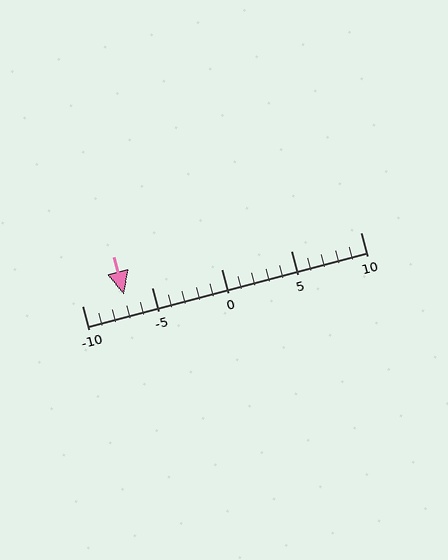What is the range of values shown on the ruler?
The ruler shows values from -10 to 10.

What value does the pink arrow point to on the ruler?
The pink arrow points to approximately -7.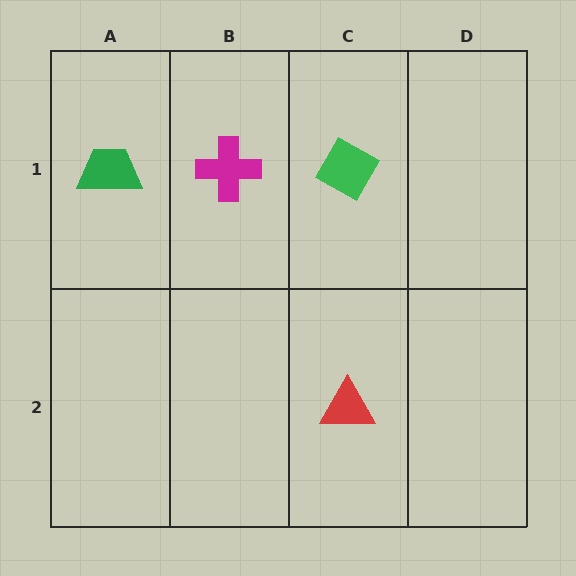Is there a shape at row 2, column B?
No, that cell is empty.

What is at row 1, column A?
A green trapezoid.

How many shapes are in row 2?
1 shape.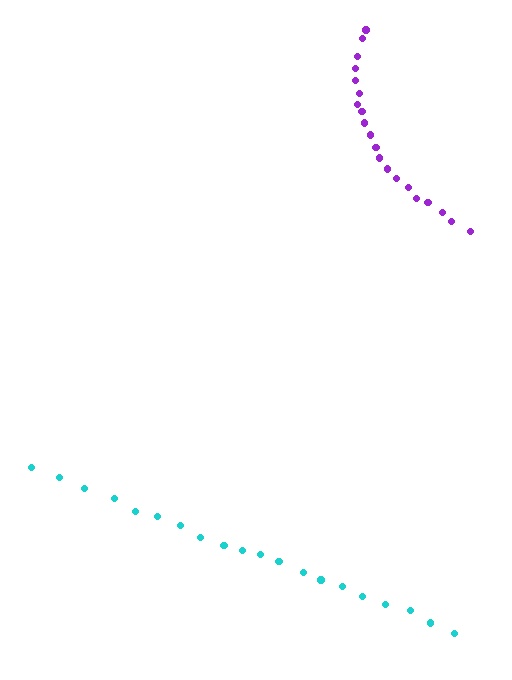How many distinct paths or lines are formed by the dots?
There are 2 distinct paths.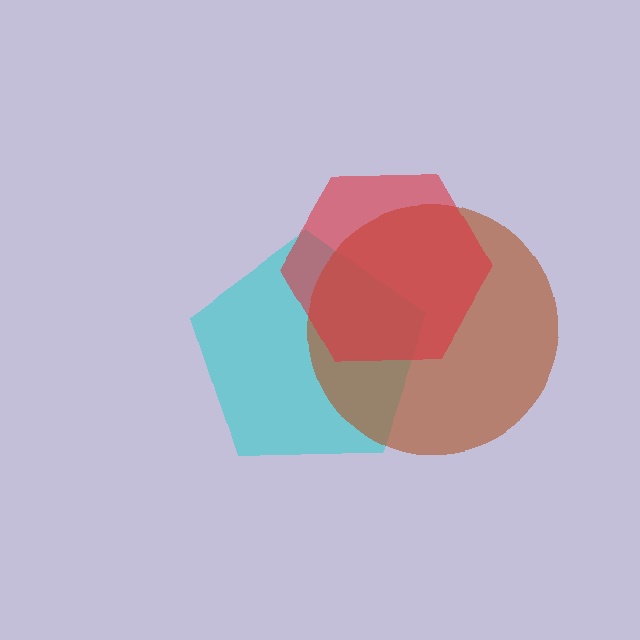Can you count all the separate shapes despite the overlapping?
Yes, there are 3 separate shapes.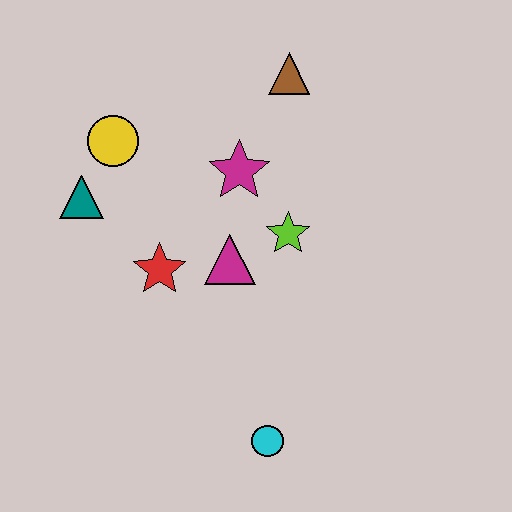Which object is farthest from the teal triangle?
The cyan circle is farthest from the teal triangle.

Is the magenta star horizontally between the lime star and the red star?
Yes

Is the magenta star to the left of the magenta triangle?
No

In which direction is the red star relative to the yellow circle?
The red star is below the yellow circle.